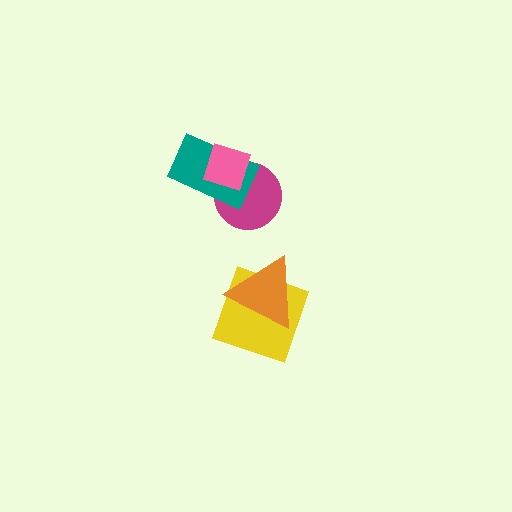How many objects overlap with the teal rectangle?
2 objects overlap with the teal rectangle.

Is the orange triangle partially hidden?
No, no other shape covers it.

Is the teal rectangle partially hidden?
Yes, it is partially covered by another shape.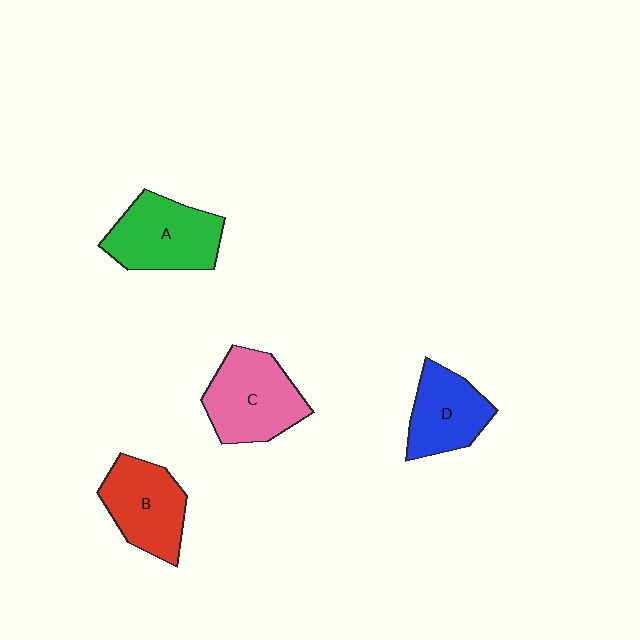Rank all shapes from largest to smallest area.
From largest to smallest: C (pink), A (green), B (red), D (blue).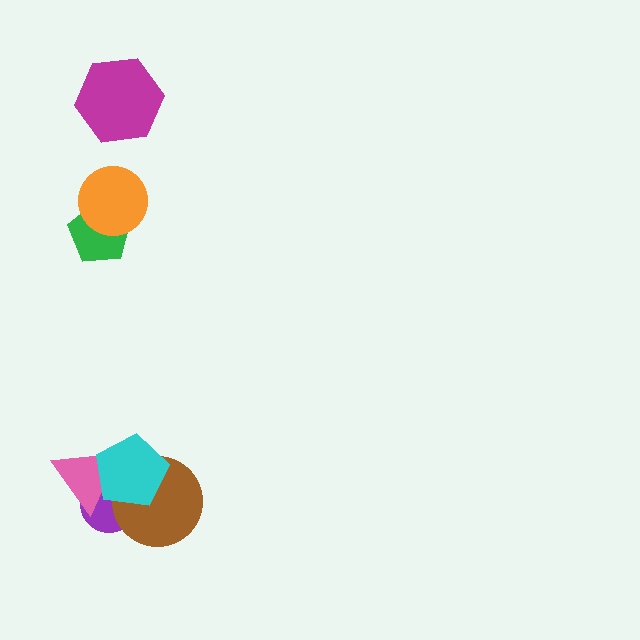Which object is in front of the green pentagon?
The orange circle is in front of the green pentagon.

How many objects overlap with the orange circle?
1 object overlaps with the orange circle.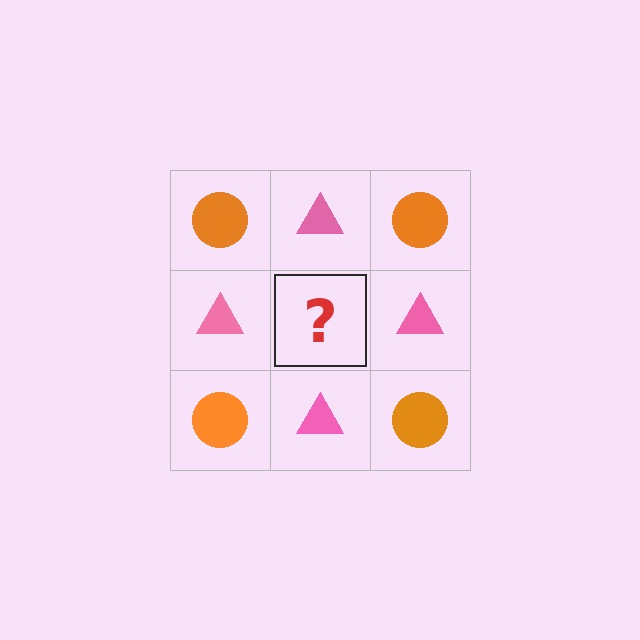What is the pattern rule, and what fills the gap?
The rule is that it alternates orange circle and pink triangle in a checkerboard pattern. The gap should be filled with an orange circle.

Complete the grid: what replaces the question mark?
The question mark should be replaced with an orange circle.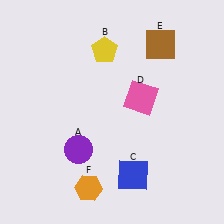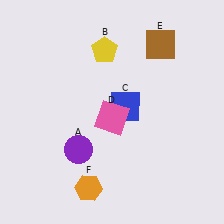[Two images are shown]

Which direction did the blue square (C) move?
The blue square (C) moved up.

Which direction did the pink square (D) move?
The pink square (D) moved left.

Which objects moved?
The objects that moved are: the blue square (C), the pink square (D).